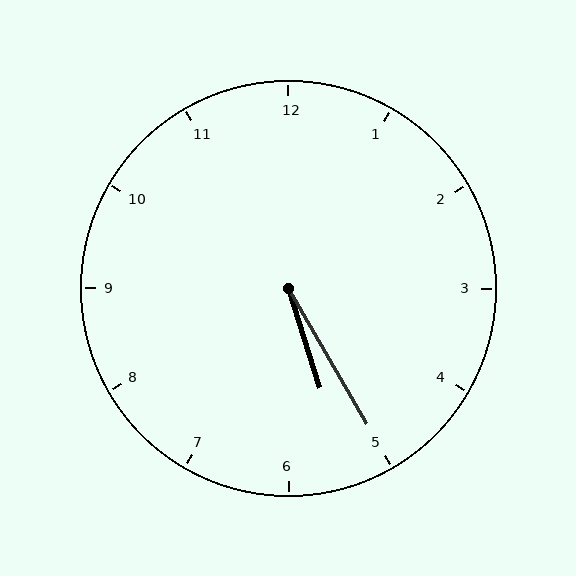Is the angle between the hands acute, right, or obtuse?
It is acute.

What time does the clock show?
5:25.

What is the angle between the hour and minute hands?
Approximately 12 degrees.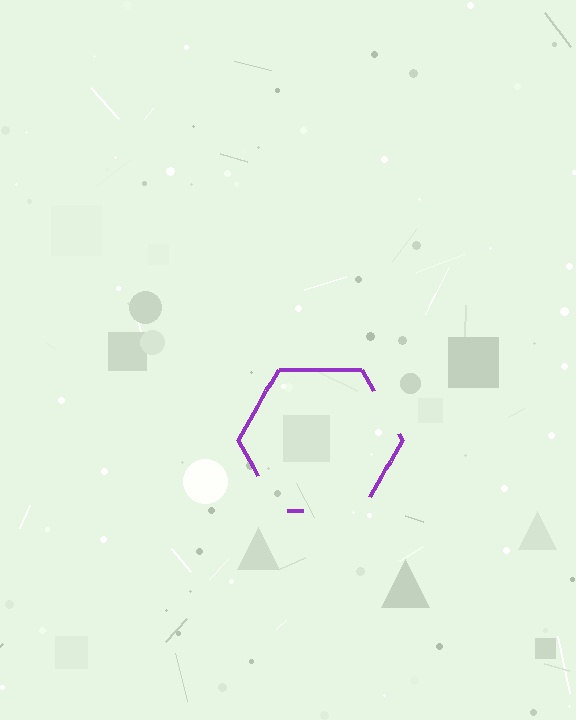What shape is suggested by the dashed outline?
The dashed outline suggests a hexagon.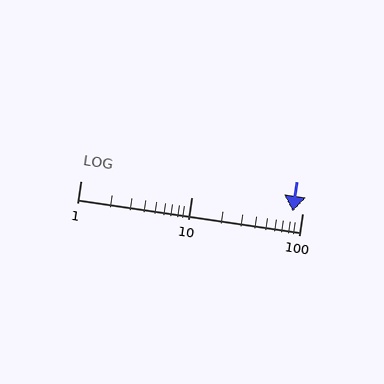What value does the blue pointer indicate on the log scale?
The pointer indicates approximately 82.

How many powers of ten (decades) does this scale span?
The scale spans 2 decades, from 1 to 100.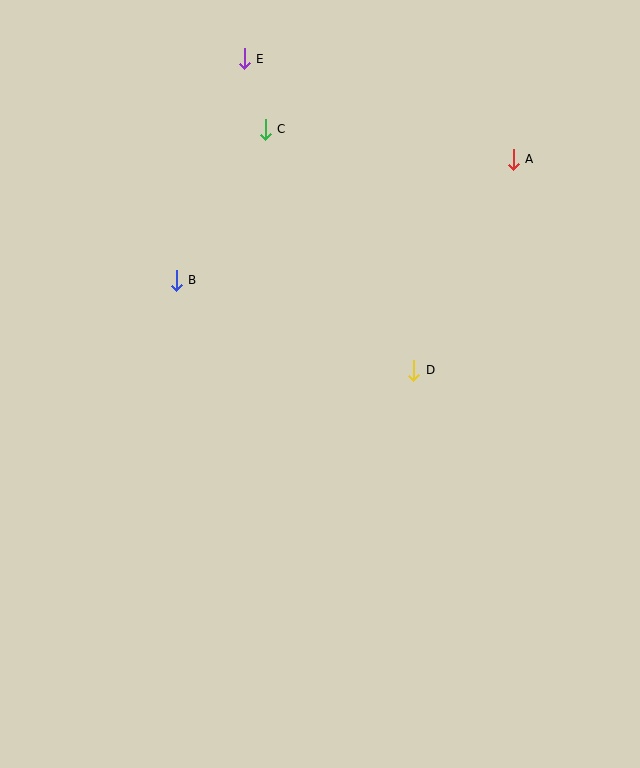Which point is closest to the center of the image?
Point D at (414, 370) is closest to the center.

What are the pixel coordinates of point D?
Point D is at (414, 370).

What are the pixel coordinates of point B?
Point B is at (176, 280).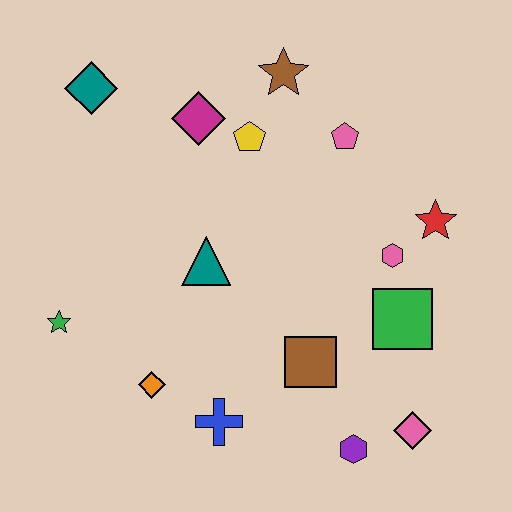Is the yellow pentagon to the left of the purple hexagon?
Yes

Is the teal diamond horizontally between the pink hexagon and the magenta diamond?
No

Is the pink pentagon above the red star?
Yes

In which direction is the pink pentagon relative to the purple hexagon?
The pink pentagon is above the purple hexagon.